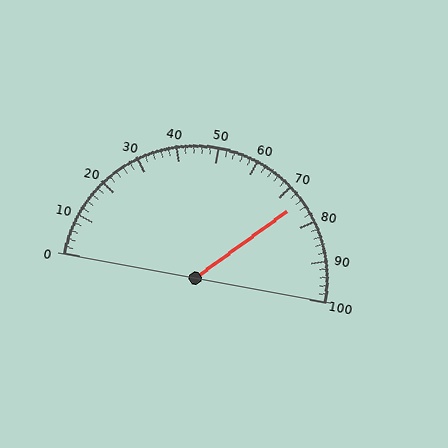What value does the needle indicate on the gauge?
The needle indicates approximately 74.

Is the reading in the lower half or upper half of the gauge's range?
The reading is in the upper half of the range (0 to 100).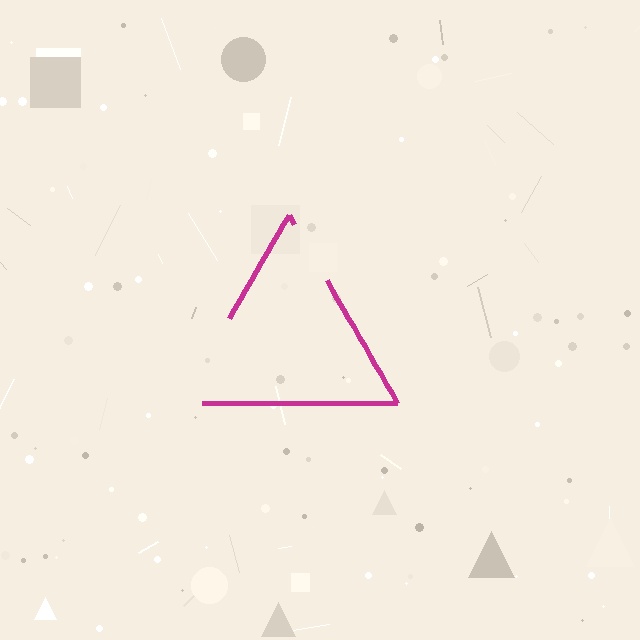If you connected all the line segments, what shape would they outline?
They would outline a triangle.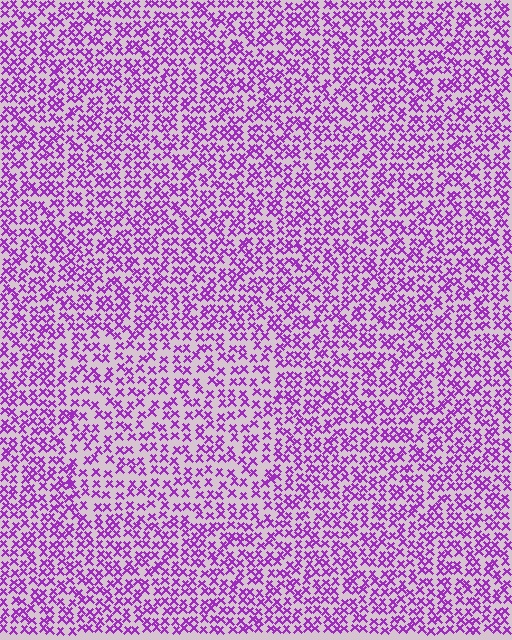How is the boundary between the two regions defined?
The boundary is defined by a change in element density (approximately 1.4x ratio). All elements are the same color, size, and shape.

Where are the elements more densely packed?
The elements are more densely packed outside the rectangle boundary.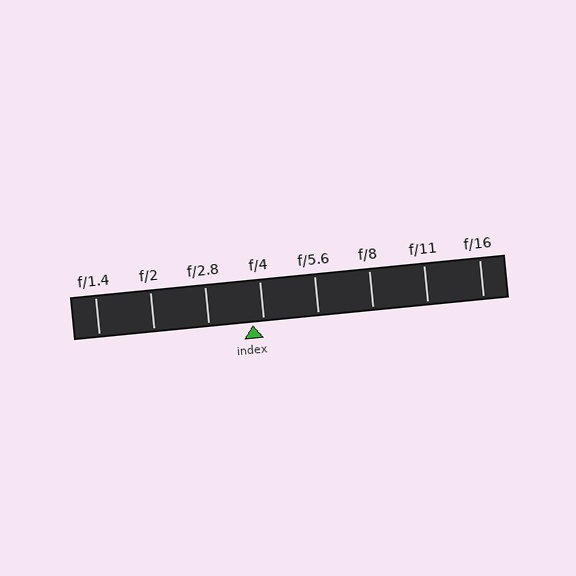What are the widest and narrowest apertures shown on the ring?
The widest aperture shown is f/1.4 and the narrowest is f/16.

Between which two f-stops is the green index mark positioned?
The index mark is between f/2.8 and f/4.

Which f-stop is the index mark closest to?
The index mark is closest to f/4.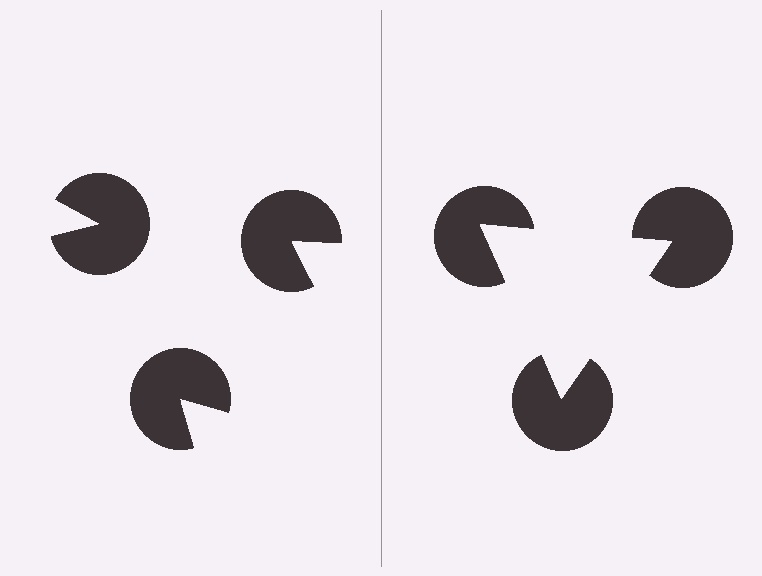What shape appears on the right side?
An illusory triangle.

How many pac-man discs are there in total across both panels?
6 — 3 on each side.